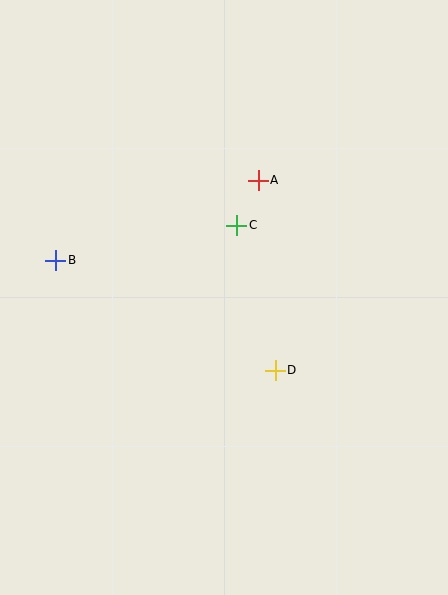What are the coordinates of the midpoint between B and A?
The midpoint between B and A is at (157, 220).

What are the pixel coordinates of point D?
Point D is at (275, 370).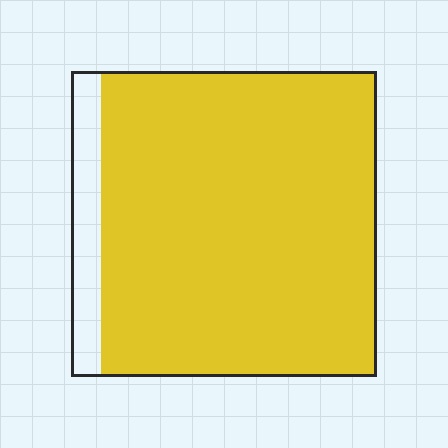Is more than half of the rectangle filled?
Yes.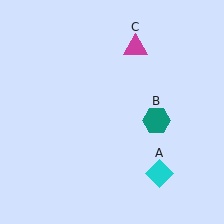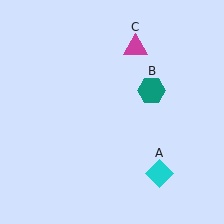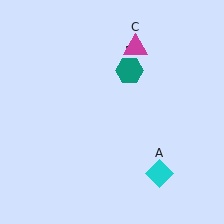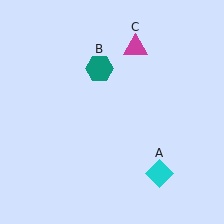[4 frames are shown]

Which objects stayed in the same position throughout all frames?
Cyan diamond (object A) and magenta triangle (object C) remained stationary.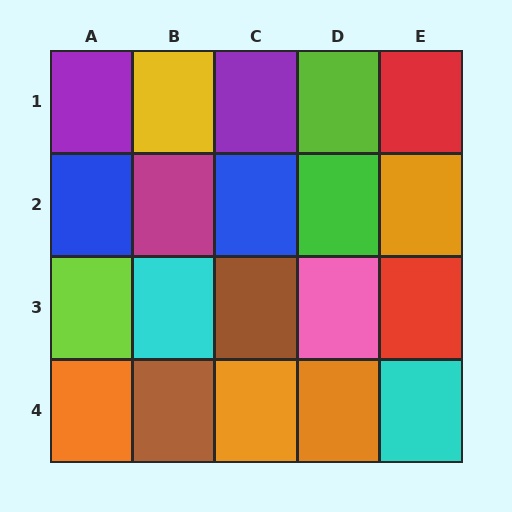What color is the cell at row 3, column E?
Red.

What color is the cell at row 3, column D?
Pink.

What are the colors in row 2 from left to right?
Blue, magenta, blue, green, orange.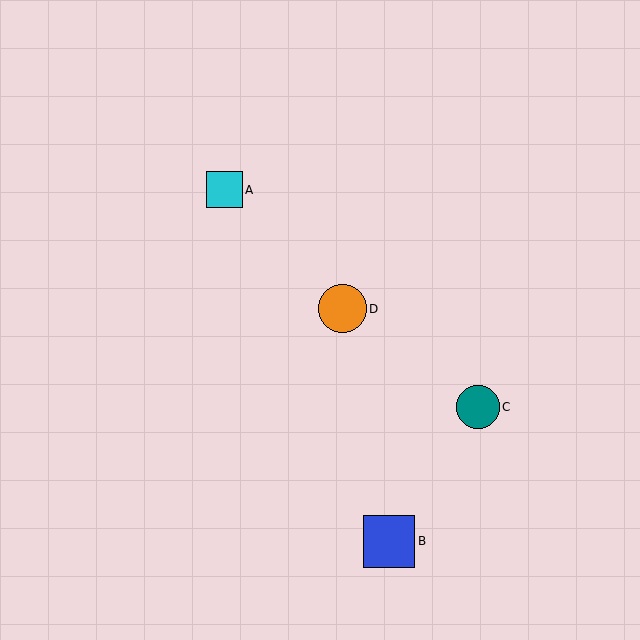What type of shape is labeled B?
Shape B is a blue square.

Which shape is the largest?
The blue square (labeled B) is the largest.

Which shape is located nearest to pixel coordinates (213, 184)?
The cyan square (labeled A) at (224, 190) is nearest to that location.